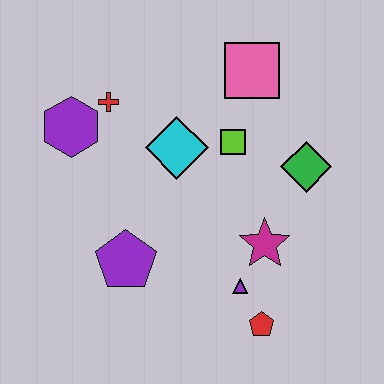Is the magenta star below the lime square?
Yes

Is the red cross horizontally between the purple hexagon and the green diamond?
Yes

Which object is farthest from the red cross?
The red pentagon is farthest from the red cross.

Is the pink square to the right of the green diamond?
No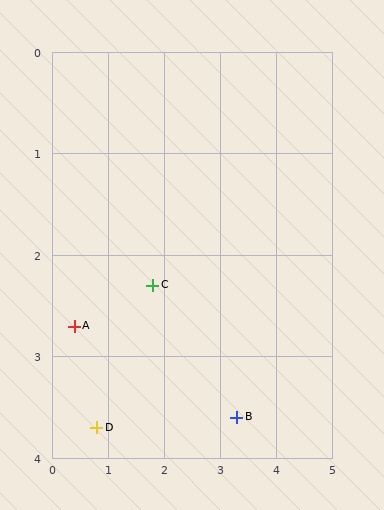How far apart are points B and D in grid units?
Points B and D are about 2.5 grid units apart.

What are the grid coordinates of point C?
Point C is at approximately (1.8, 2.3).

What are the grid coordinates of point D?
Point D is at approximately (0.8, 3.7).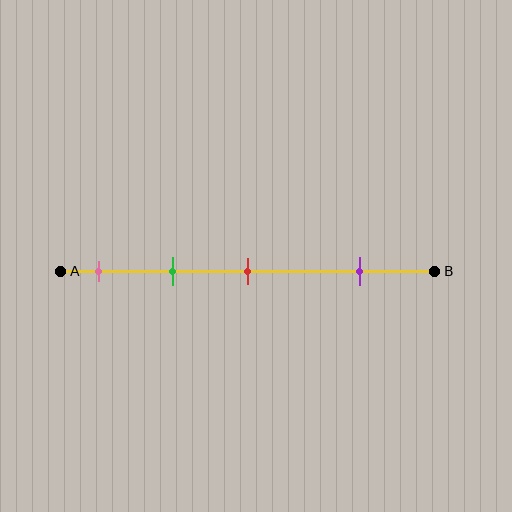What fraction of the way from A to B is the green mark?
The green mark is approximately 30% (0.3) of the way from A to B.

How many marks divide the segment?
There are 4 marks dividing the segment.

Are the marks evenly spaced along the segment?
No, the marks are not evenly spaced.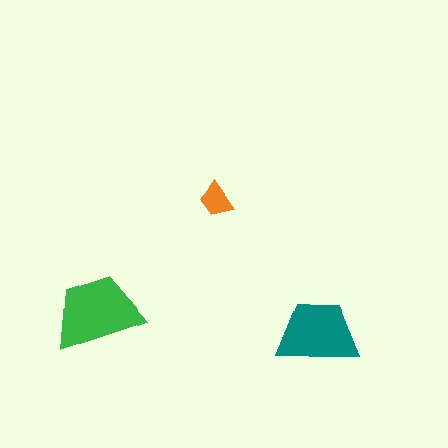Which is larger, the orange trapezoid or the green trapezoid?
The green one.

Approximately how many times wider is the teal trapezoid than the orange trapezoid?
About 2.5 times wider.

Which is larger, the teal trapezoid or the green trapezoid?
The green one.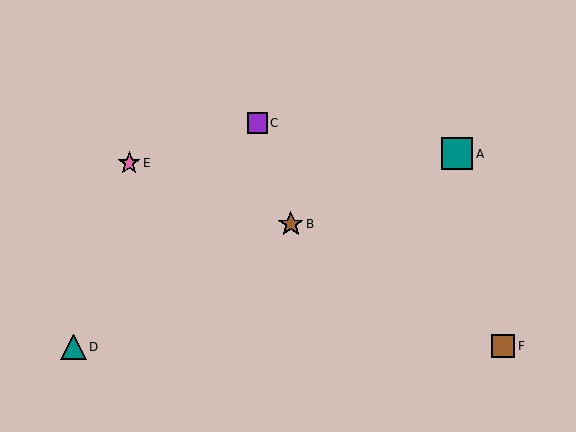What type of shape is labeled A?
Shape A is a teal square.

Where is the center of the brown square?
The center of the brown square is at (503, 346).